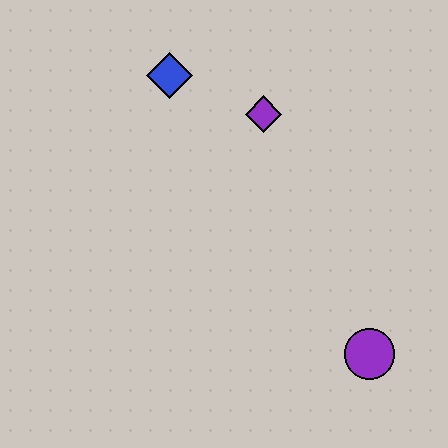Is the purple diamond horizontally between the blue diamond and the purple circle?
Yes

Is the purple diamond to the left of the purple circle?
Yes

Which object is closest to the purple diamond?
The blue diamond is closest to the purple diamond.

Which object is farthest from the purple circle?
The blue diamond is farthest from the purple circle.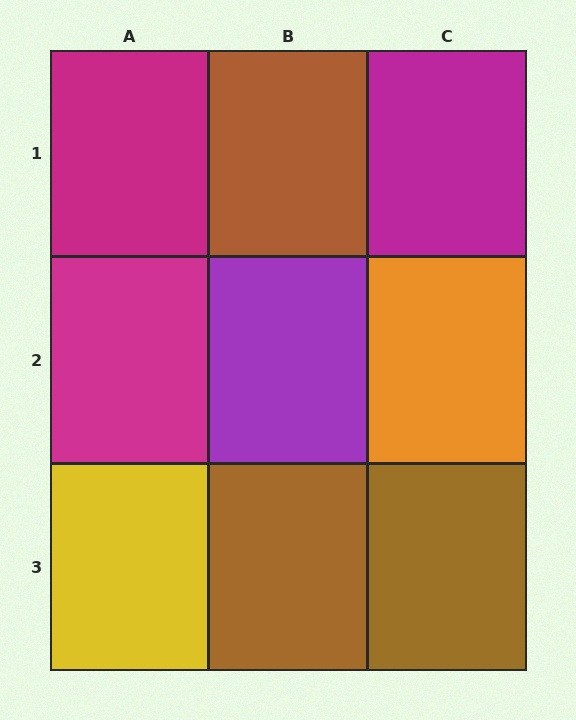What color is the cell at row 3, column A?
Yellow.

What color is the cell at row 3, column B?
Brown.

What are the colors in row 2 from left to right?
Magenta, purple, orange.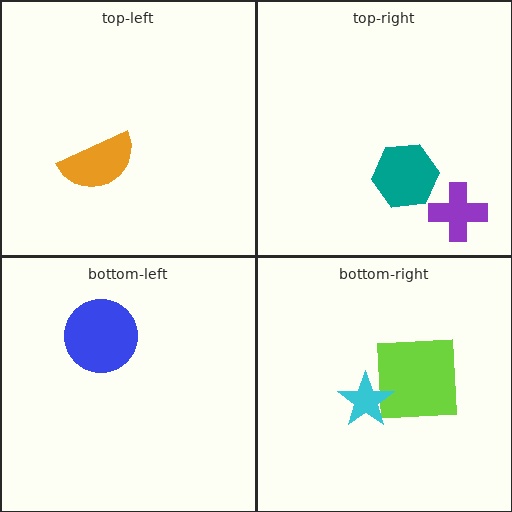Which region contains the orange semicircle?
The top-left region.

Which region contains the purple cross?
The top-right region.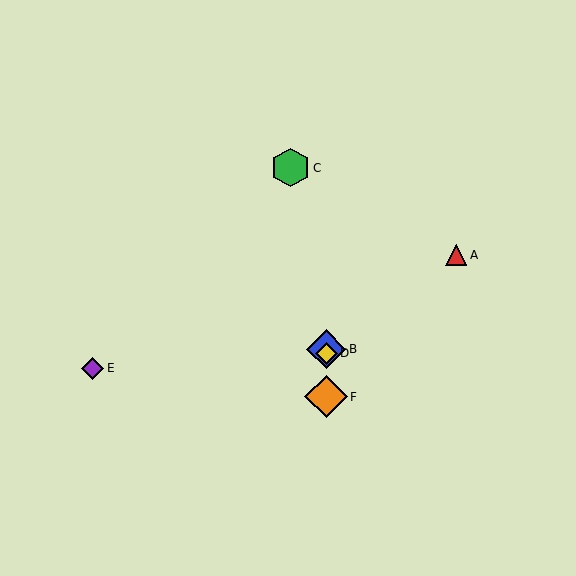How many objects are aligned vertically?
3 objects (B, D, F) are aligned vertically.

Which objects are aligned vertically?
Objects B, D, F are aligned vertically.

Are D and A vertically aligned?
No, D is at x≈326 and A is at x≈456.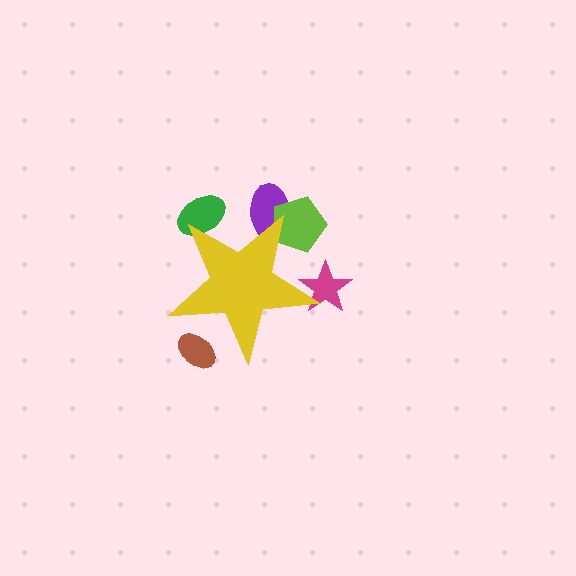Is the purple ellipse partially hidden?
Yes, the purple ellipse is partially hidden behind the yellow star.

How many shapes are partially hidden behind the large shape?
5 shapes are partially hidden.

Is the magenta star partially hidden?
Yes, the magenta star is partially hidden behind the yellow star.